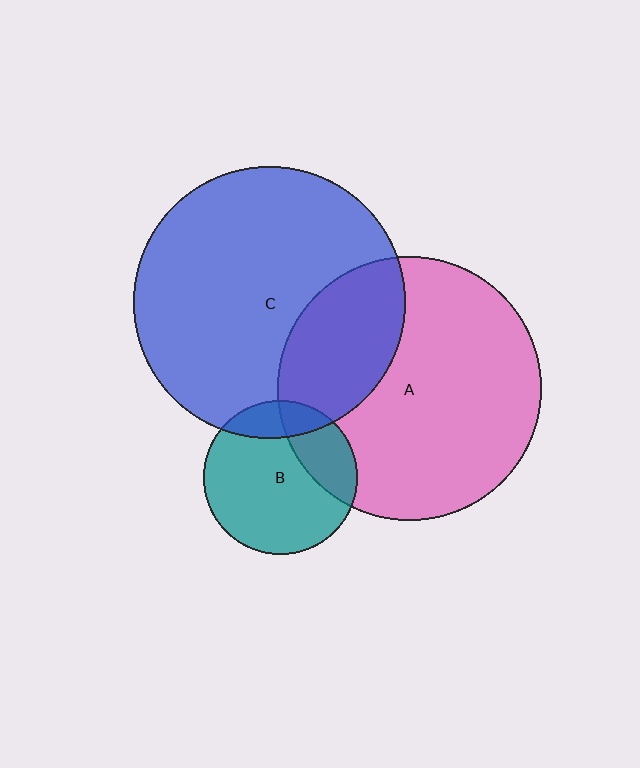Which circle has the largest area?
Circle C (blue).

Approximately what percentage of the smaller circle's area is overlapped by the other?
Approximately 15%.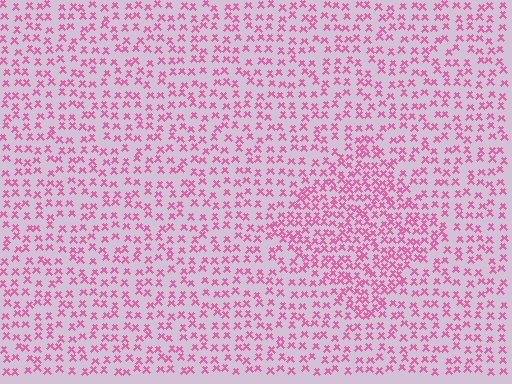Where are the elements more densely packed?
The elements are more densely packed inside the diamond boundary.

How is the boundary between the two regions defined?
The boundary is defined by a change in element density (approximately 1.7x ratio). All elements are the same color, size, and shape.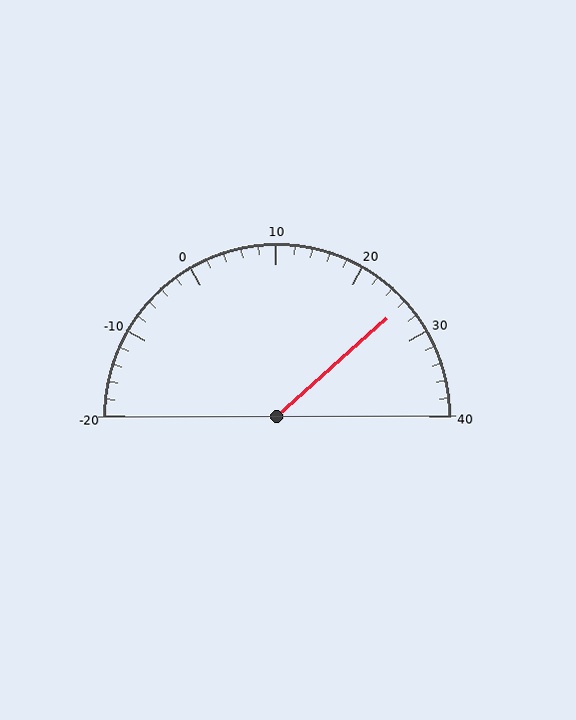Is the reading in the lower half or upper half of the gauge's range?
The reading is in the upper half of the range (-20 to 40).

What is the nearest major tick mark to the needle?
The nearest major tick mark is 30.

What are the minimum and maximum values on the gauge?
The gauge ranges from -20 to 40.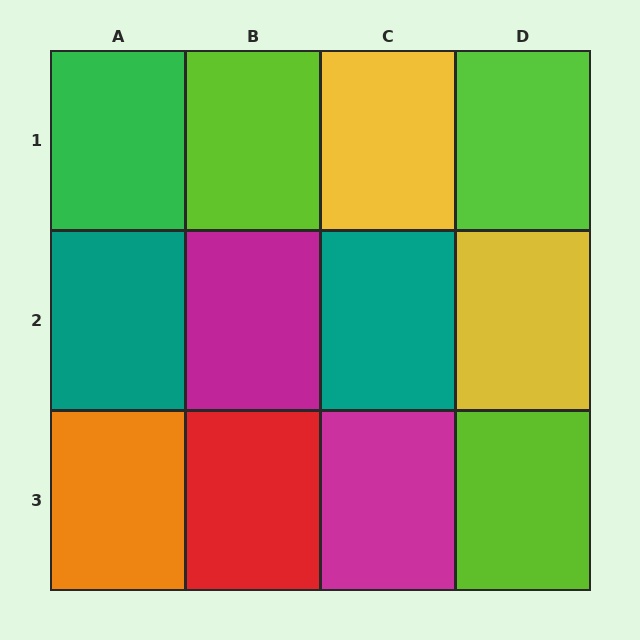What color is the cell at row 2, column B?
Magenta.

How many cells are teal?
2 cells are teal.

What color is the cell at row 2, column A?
Teal.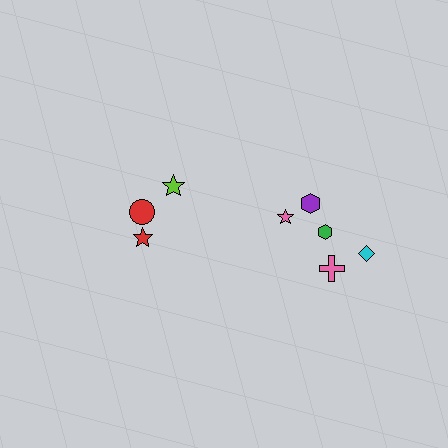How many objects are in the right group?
There are 5 objects.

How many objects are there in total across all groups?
There are 8 objects.